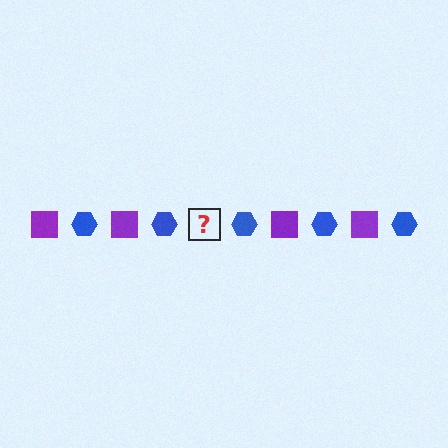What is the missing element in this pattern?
The missing element is a purple square.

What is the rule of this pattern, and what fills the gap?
The rule is that the pattern alternates between purple square and blue hexagon. The gap should be filled with a purple square.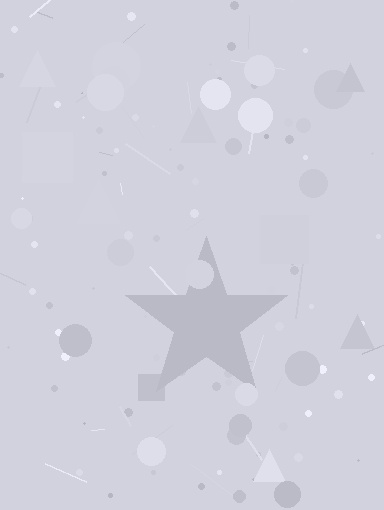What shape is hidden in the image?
A star is hidden in the image.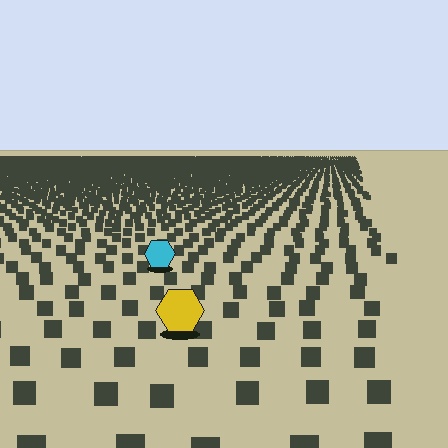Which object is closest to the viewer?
The yellow hexagon is closest. The texture marks near it are larger and more spread out.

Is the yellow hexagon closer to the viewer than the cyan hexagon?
Yes. The yellow hexagon is closer — you can tell from the texture gradient: the ground texture is coarser near it.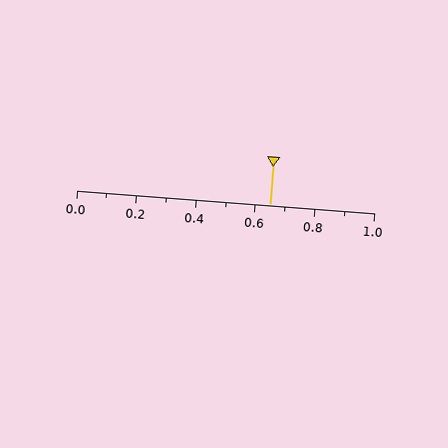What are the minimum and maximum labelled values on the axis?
The axis runs from 0.0 to 1.0.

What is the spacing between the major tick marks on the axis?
The major ticks are spaced 0.2 apart.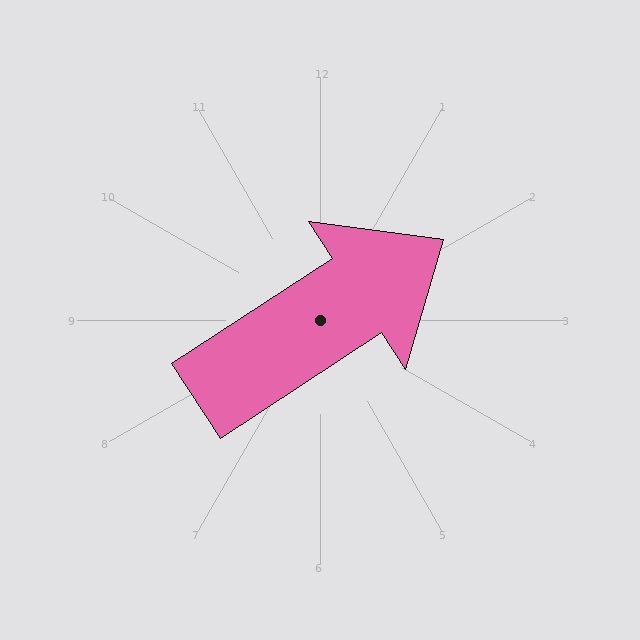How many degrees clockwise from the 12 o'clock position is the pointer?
Approximately 57 degrees.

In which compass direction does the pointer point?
Northeast.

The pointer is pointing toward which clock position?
Roughly 2 o'clock.